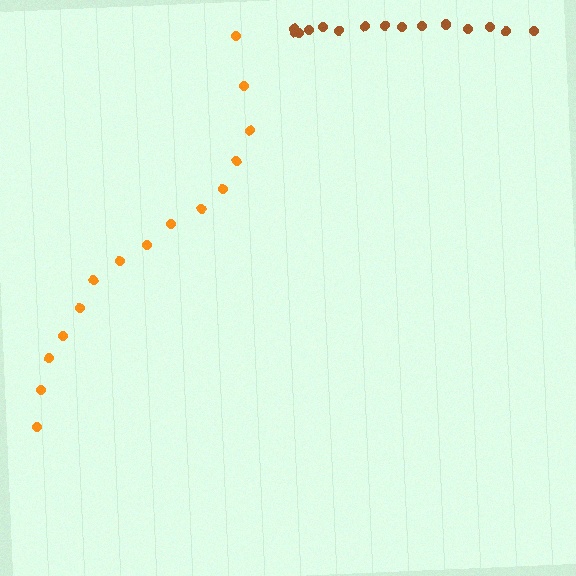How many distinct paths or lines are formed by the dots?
There are 2 distinct paths.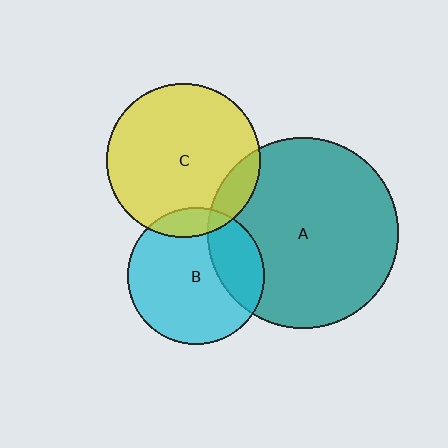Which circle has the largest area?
Circle A (teal).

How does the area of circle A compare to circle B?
Approximately 1.9 times.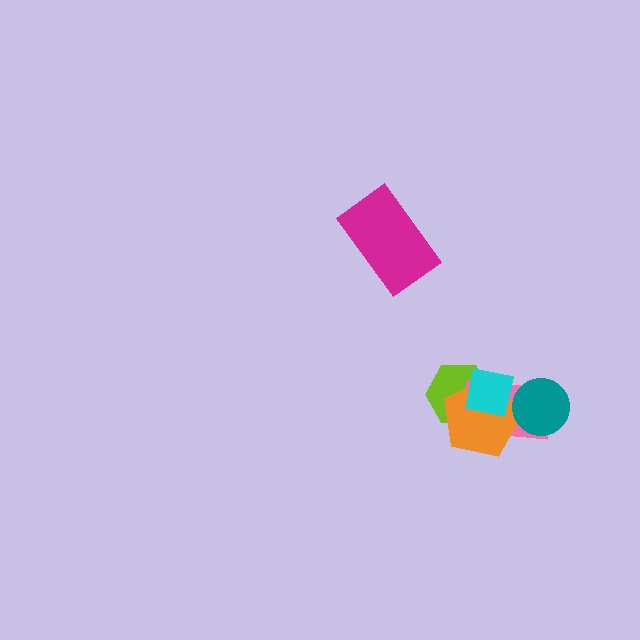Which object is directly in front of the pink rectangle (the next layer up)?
The orange pentagon is directly in front of the pink rectangle.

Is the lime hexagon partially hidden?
Yes, it is partially covered by another shape.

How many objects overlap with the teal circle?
2 objects overlap with the teal circle.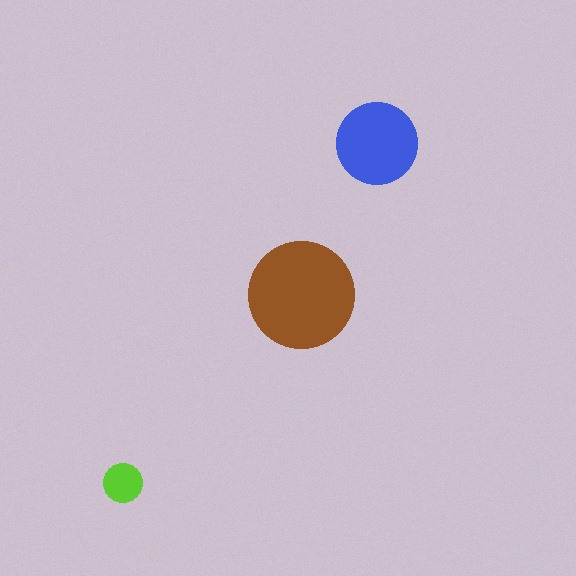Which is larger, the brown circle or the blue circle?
The brown one.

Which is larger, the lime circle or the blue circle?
The blue one.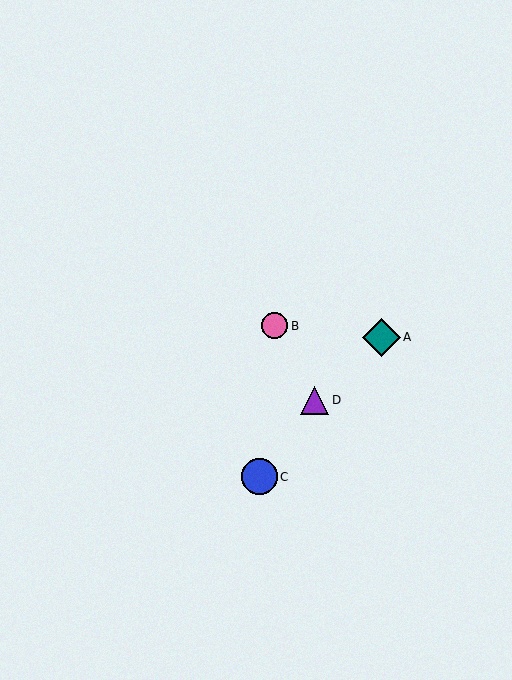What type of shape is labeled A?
Shape A is a teal diamond.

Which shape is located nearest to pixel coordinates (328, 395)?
The purple triangle (labeled D) at (315, 400) is nearest to that location.